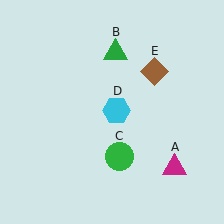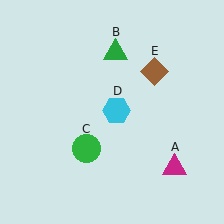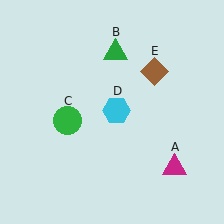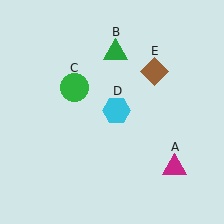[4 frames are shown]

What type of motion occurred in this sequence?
The green circle (object C) rotated clockwise around the center of the scene.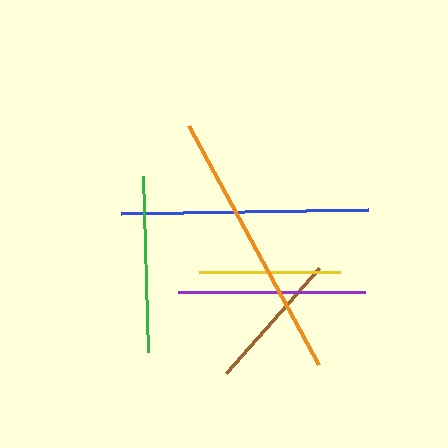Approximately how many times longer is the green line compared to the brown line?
The green line is approximately 1.3 times the length of the brown line.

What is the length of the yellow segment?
The yellow segment is approximately 141 pixels long.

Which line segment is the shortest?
The brown line is the shortest at approximately 141 pixels.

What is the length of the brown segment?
The brown segment is approximately 141 pixels long.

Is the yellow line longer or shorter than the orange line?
The orange line is longer than the yellow line.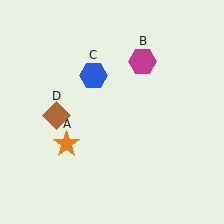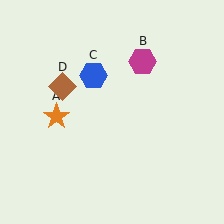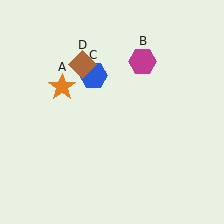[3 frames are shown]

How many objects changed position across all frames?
2 objects changed position: orange star (object A), brown diamond (object D).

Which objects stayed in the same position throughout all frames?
Magenta hexagon (object B) and blue hexagon (object C) remained stationary.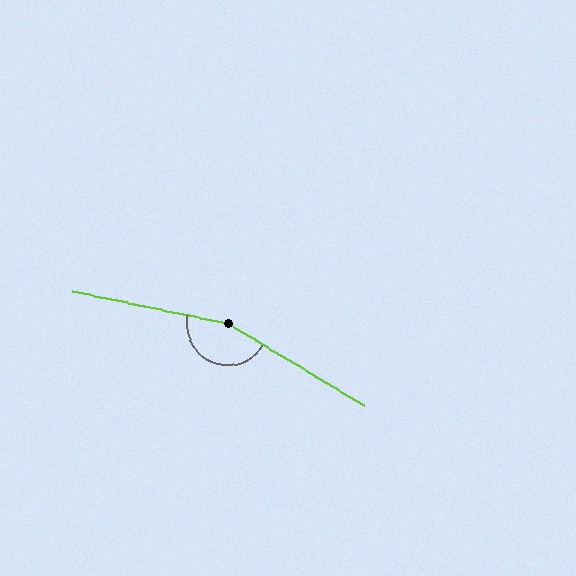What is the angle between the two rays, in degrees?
Approximately 161 degrees.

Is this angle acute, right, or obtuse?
It is obtuse.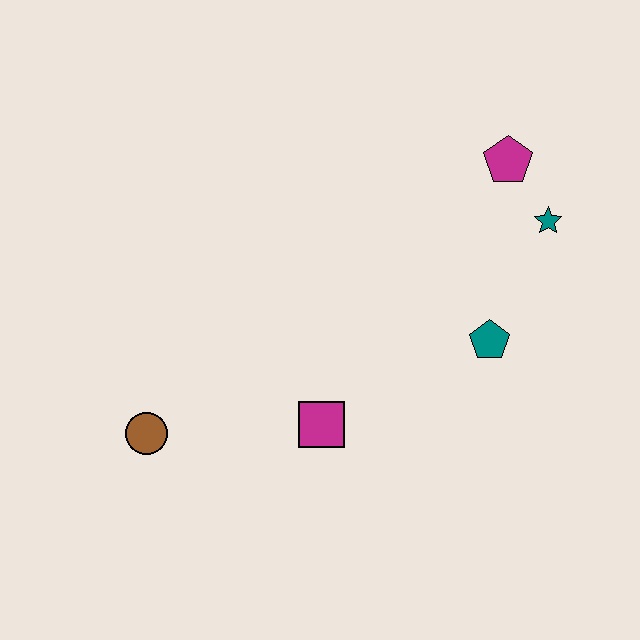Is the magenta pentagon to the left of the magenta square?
No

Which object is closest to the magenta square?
The brown circle is closest to the magenta square.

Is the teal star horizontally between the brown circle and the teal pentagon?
No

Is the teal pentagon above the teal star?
No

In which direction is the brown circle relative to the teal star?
The brown circle is to the left of the teal star.